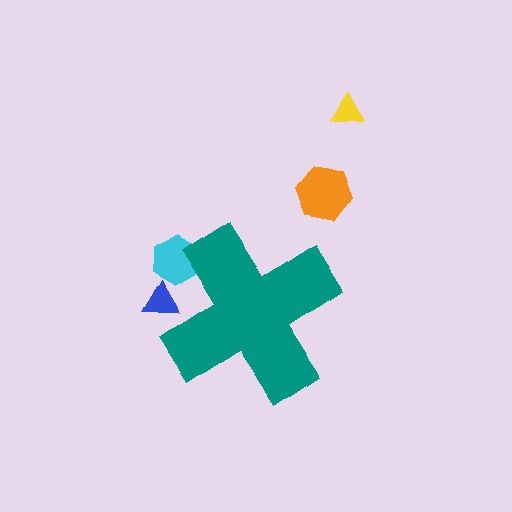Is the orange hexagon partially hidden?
No, the orange hexagon is fully visible.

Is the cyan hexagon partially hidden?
Yes, the cyan hexagon is partially hidden behind the teal cross.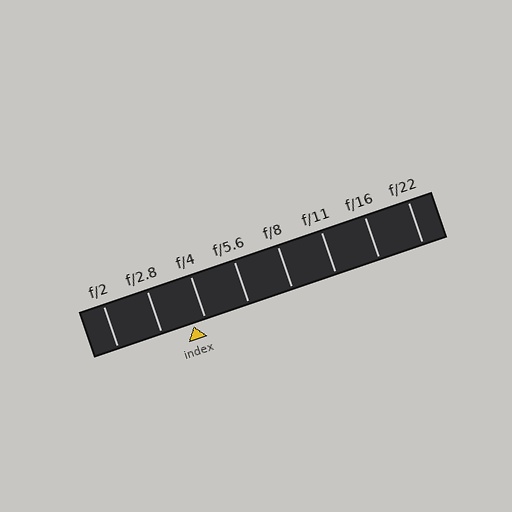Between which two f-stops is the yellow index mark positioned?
The index mark is between f/2.8 and f/4.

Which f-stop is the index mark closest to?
The index mark is closest to f/4.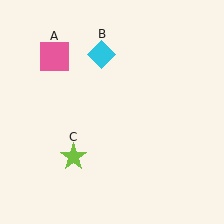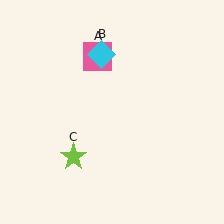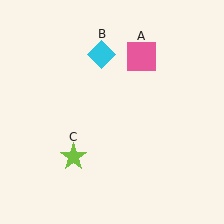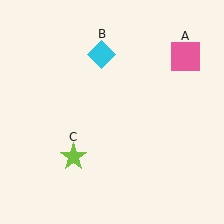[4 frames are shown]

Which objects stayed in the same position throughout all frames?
Cyan diamond (object B) and lime star (object C) remained stationary.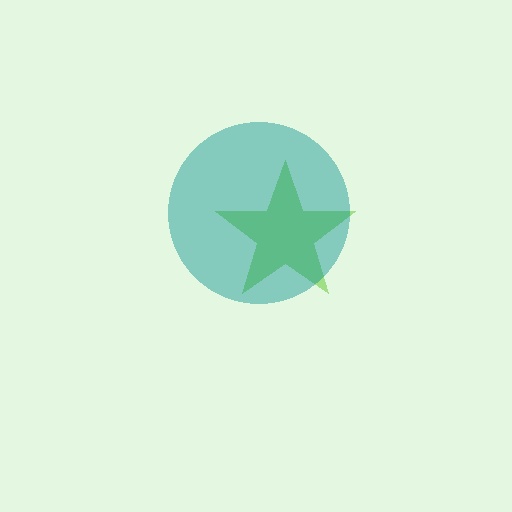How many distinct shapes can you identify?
There are 2 distinct shapes: a lime star, a teal circle.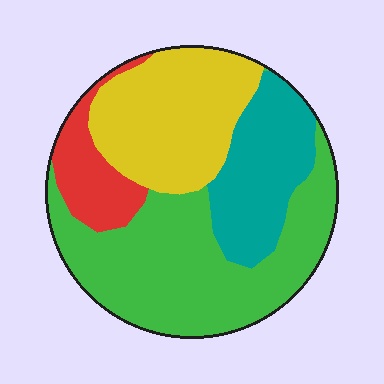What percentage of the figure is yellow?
Yellow takes up about one quarter (1/4) of the figure.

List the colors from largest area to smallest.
From largest to smallest: green, yellow, teal, red.